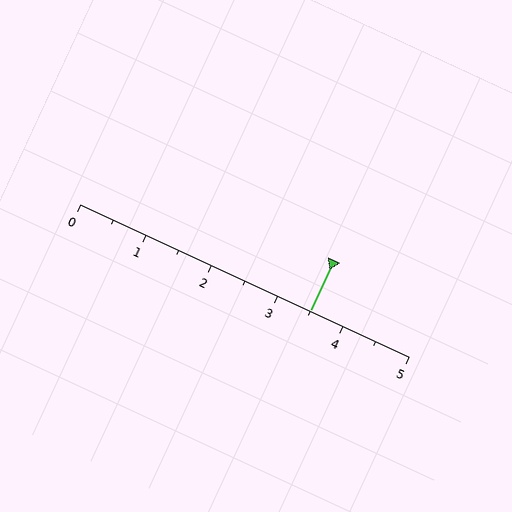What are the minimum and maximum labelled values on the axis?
The axis runs from 0 to 5.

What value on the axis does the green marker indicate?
The marker indicates approximately 3.5.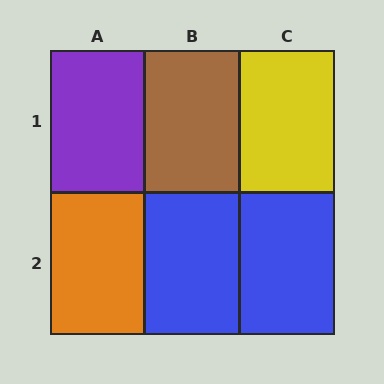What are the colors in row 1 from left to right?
Purple, brown, yellow.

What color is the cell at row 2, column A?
Orange.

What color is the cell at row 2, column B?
Blue.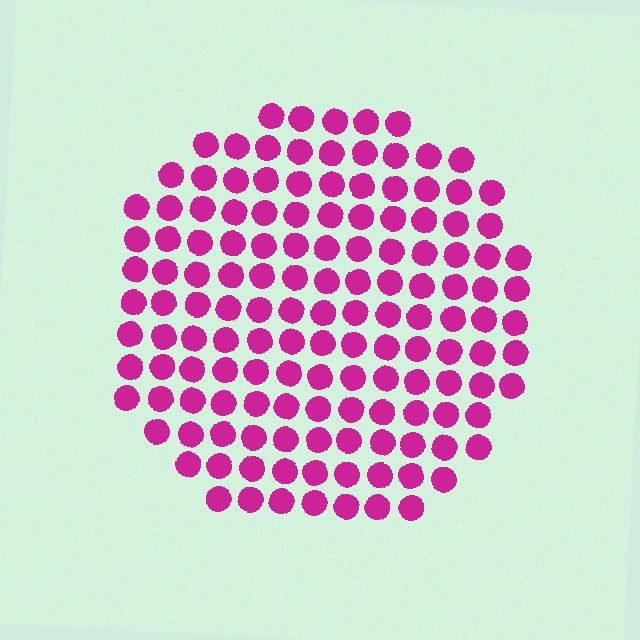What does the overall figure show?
The overall figure shows a circle.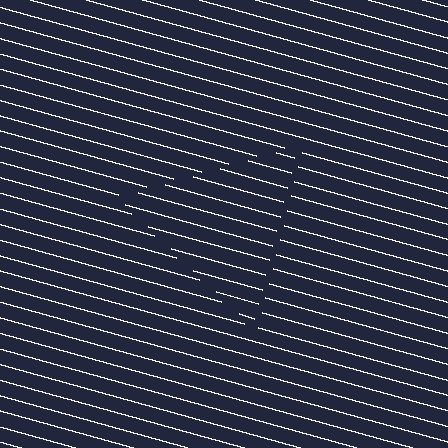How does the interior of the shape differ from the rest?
The interior of the shape contains the same grating, shifted by half a period — the contour is defined by the phase discontinuity where line-ends from the inner and outer gratings abut.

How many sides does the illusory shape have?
3 sides — the line-ends trace a triangle.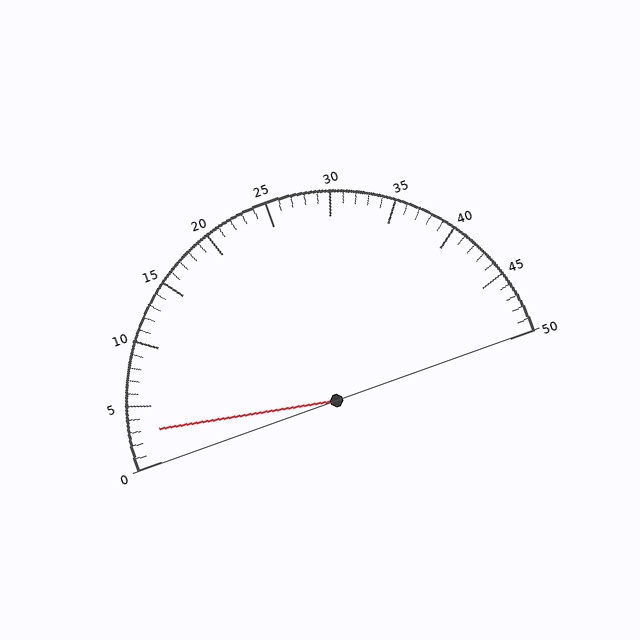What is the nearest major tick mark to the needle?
The nearest major tick mark is 5.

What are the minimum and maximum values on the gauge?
The gauge ranges from 0 to 50.